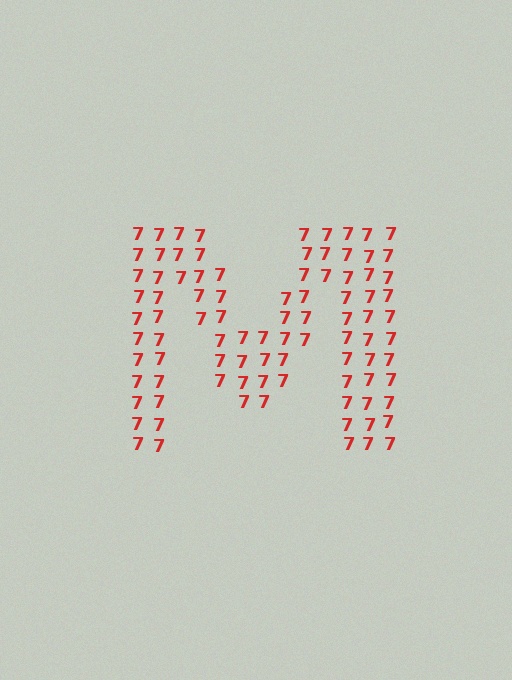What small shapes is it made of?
It is made of small digit 7's.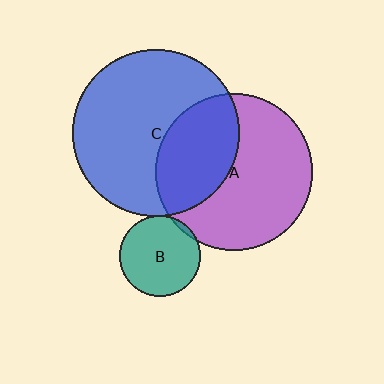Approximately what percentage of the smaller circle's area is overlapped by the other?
Approximately 35%.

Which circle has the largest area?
Circle C (blue).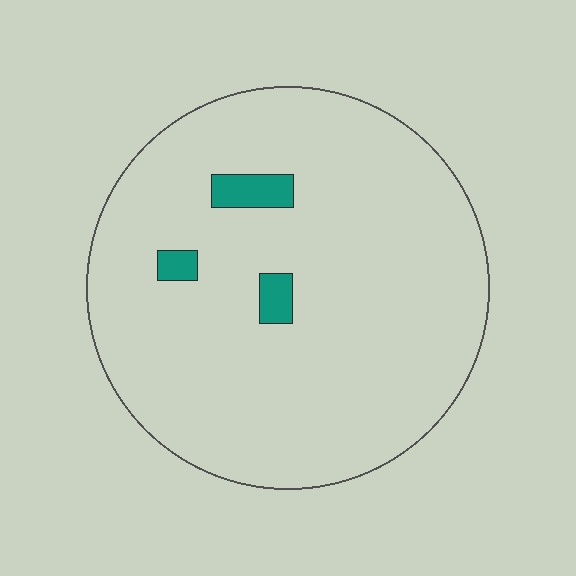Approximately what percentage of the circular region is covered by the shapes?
Approximately 5%.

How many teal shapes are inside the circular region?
3.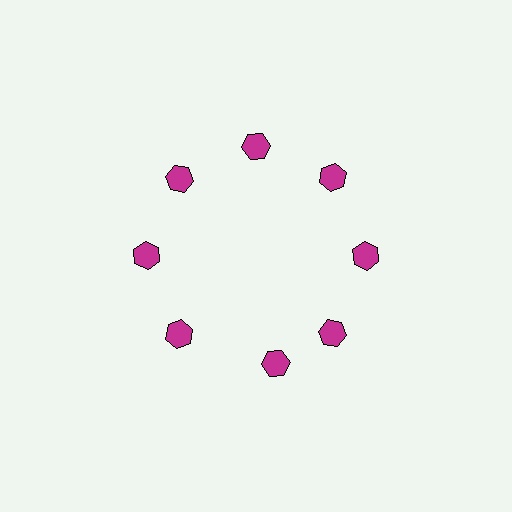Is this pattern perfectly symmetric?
No. The 8 magenta hexagons are arranged in a ring, but one element near the 6 o'clock position is rotated out of alignment along the ring, breaking the 8-fold rotational symmetry.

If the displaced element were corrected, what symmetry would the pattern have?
It would have 8-fold rotational symmetry — the pattern would map onto itself every 45 degrees.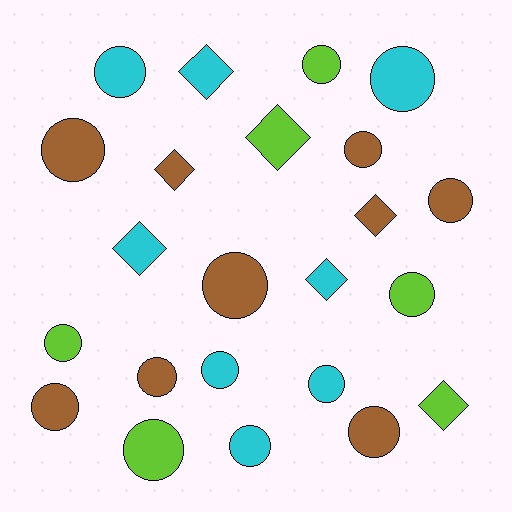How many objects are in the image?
There are 23 objects.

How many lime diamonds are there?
There are 2 lime diamonds.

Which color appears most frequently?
Brown, with 9 objects.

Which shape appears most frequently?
Circle, with 16 objects.